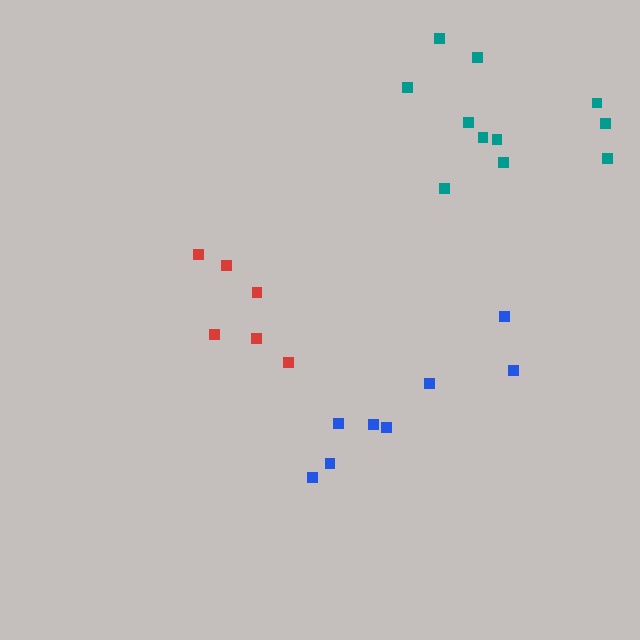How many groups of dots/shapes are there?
There are 3 groups.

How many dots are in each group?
Group 1: 11 dots, Group 2: 6 dots, Group 3: 8 dots (25 total).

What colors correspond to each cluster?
The clusters are colored: teal, red, blue.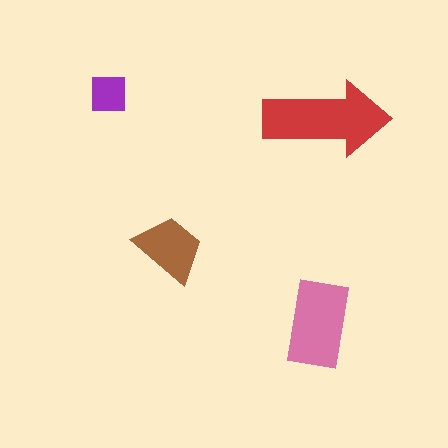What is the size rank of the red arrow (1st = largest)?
1st.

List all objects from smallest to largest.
The purple square, the brown trapezoid, the pink rectangle, the red arrow.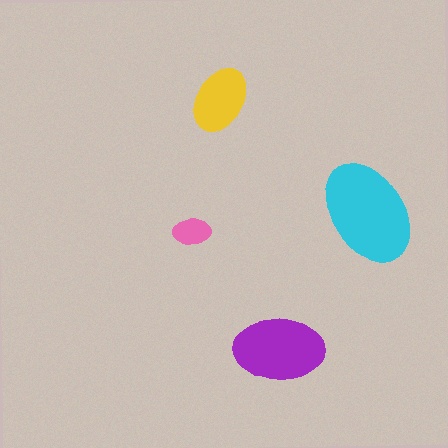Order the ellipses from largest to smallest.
the cyan one, the purple one, the yellow one, the pink one.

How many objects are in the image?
There are 4 objects in the image.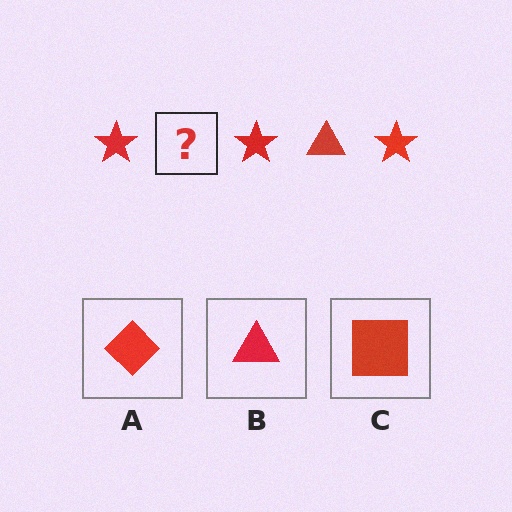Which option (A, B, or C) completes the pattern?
B.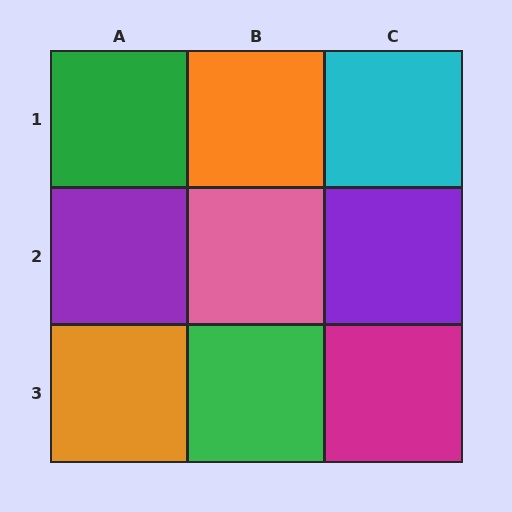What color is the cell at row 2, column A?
Purple.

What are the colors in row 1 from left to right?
Green, orange, cyan.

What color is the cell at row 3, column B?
Green.